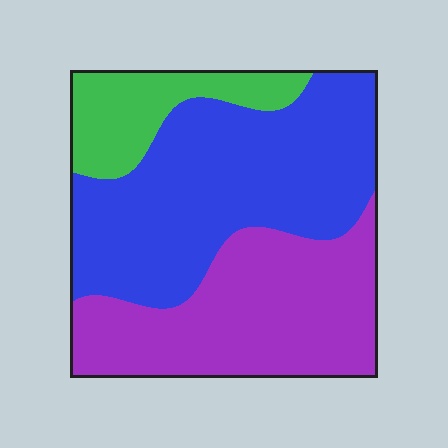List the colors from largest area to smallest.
From largest to smallest: blue, purple, green.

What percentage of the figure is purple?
Purple covers 38% of the figure.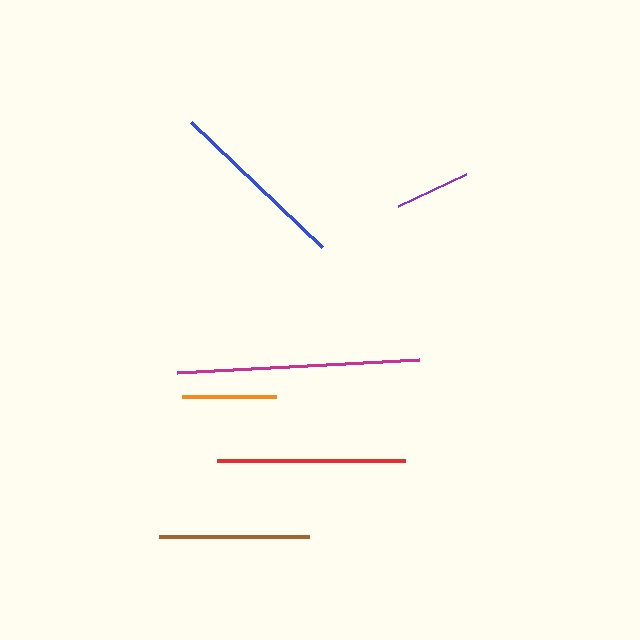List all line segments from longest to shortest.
From longest to shortest: magenta, red, blue, brown, orange, purple.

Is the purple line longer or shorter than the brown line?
The brown line is longer than the purple line.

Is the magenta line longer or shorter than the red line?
The magenta line is longer than the red line.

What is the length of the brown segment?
The brown segment is approximately 150 pixels long.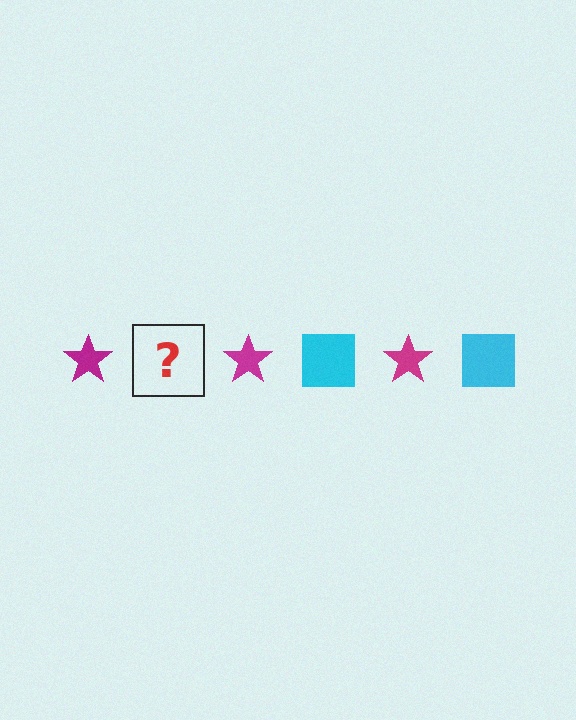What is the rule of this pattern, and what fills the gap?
The rule is that the pattern alternates between magenta star and cyan square. The gap should be filled with a cyan square.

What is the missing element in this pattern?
The missing element is a cyan square.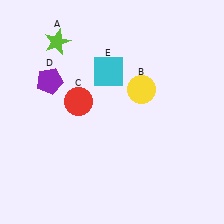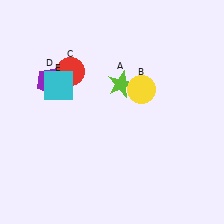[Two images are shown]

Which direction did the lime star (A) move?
The lime star (A) moved right.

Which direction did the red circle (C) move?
The red circle (C) moved up.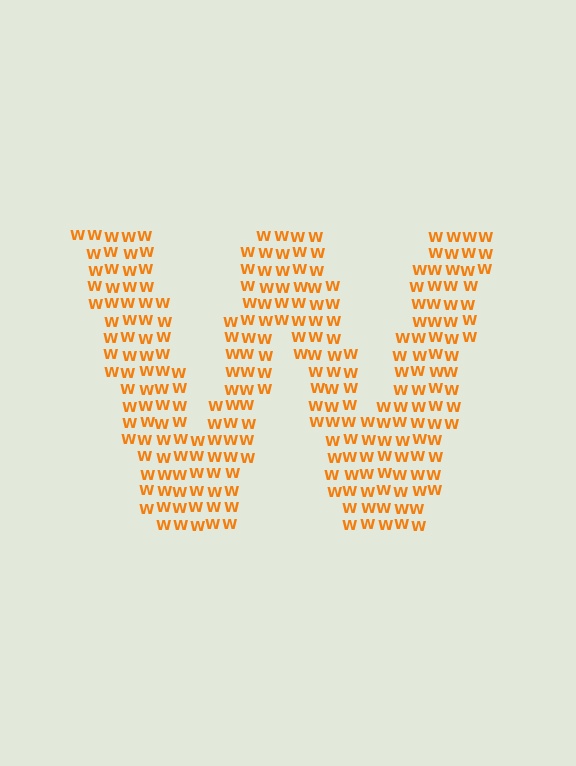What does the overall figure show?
The overall figure shows the letter W.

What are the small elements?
The small elements are letter W's.